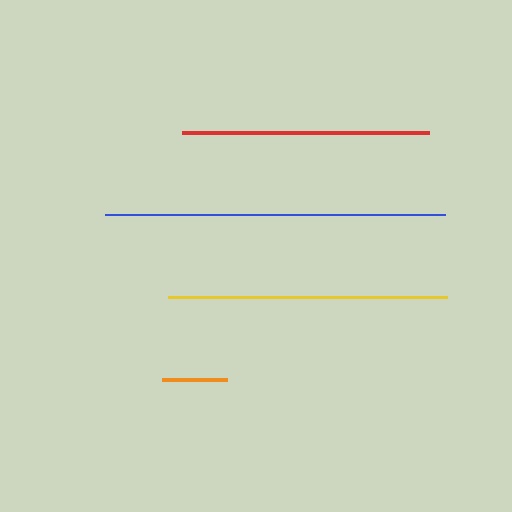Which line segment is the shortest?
The orange line is the shortest at approximately 66 pixels.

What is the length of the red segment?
The red segment is approximately 247 pixels long.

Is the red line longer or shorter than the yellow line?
The yellow line is longer than the red line.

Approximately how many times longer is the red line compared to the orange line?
The red line is approximately 3.8 times the length of the orange line.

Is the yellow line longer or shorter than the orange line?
The yellow line is longer than the orange line.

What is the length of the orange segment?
The orange segment is approximately 66 pixels long.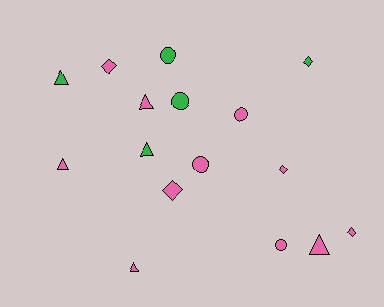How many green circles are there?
There are 2 green circles.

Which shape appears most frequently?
Triangle, with 6 objects.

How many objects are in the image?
There are 16 objects.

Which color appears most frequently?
Pink, with 11 objects.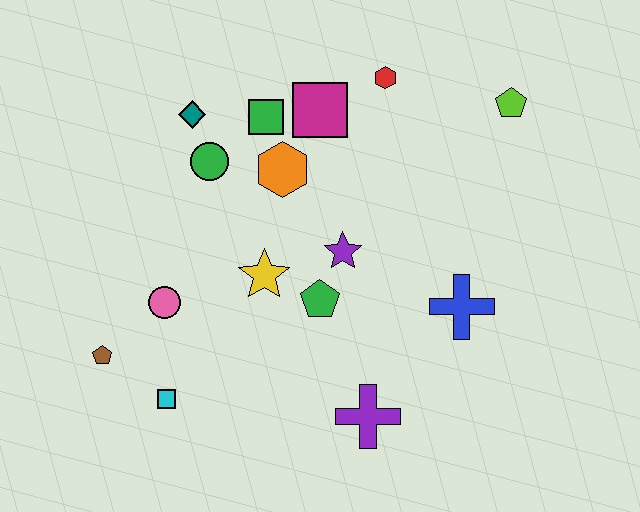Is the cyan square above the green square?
No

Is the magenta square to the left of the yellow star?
No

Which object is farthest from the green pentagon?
The lime pentagon is farthest from the green pentagon.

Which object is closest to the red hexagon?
The magenta square is closest to the red hexagon.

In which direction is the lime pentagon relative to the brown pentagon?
The lime pentagon is to the right of the brown pentagon.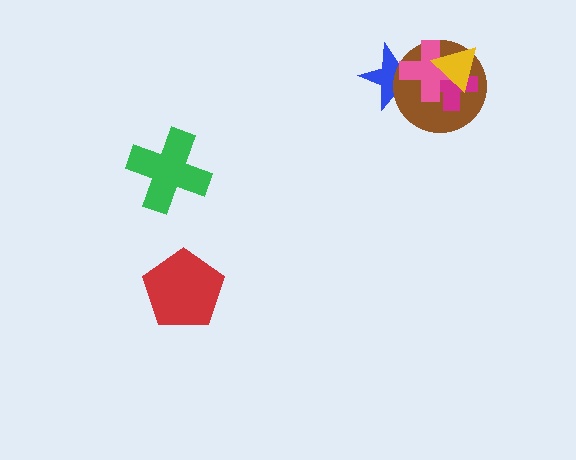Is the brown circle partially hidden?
Yes, it is partially covered by another shape.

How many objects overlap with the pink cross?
4 objects overlap with the pink cross.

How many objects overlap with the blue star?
2 objects overlap with the blue star.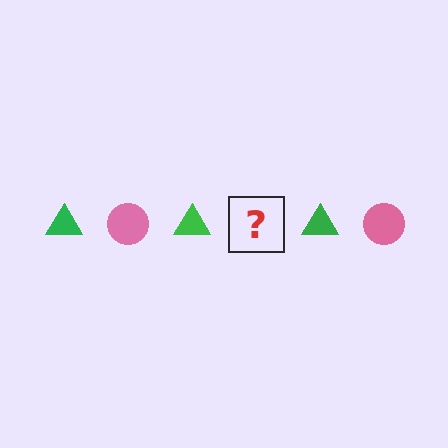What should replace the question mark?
The question mark should be replaced with a pink circle.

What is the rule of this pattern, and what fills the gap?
The rule is that the pattern alternates between green triangle and pink circle. The gap should be filled with a pink circle.